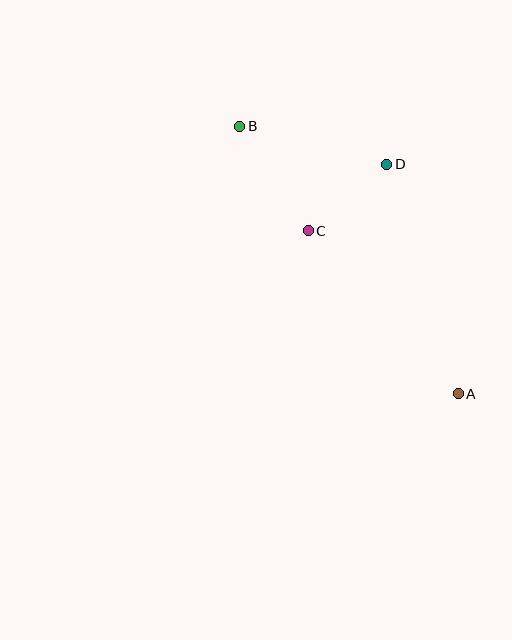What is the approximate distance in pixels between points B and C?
The distance between B and C is approximately 125 pixels.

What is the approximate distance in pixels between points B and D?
The distance between B and D is approximately 152 pixels.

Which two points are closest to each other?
Points C and D are closest to each other.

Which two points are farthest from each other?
Points A and B are farthest from each other.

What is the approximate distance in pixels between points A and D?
The distance between A and D is approximately 240 pixels.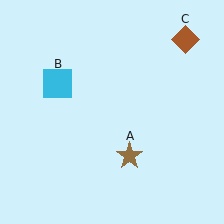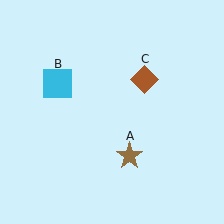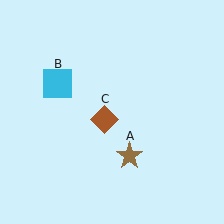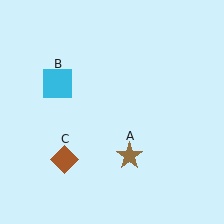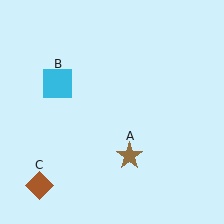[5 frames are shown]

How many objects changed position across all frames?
1 object changed position: brown diamond (object C).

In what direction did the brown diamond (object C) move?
The brown diamond (object C) moved down and to the left.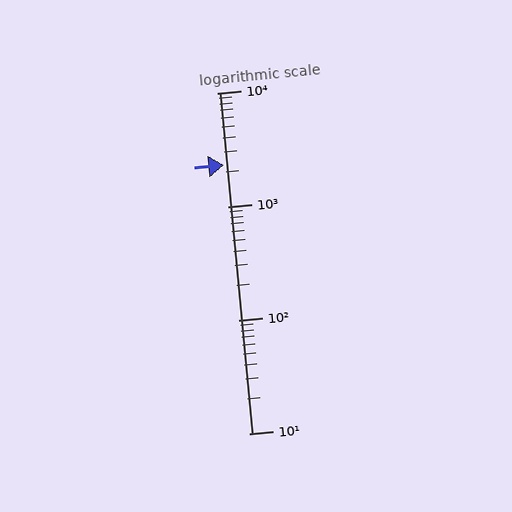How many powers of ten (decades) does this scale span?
The scale spans 3 decades, from 10 to 10000.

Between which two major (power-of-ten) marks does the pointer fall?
The pointer is between 1000 and 10000.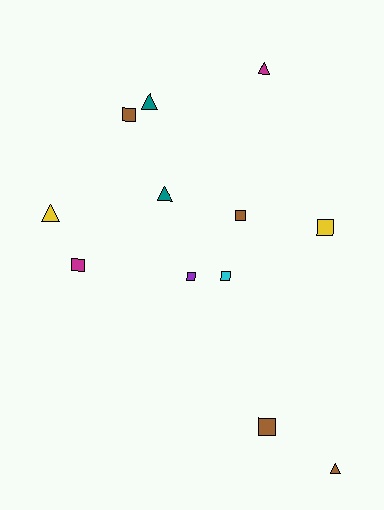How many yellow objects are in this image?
There are 2 yellow objects.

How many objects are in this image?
There are 12 objects.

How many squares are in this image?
There are 7 squares.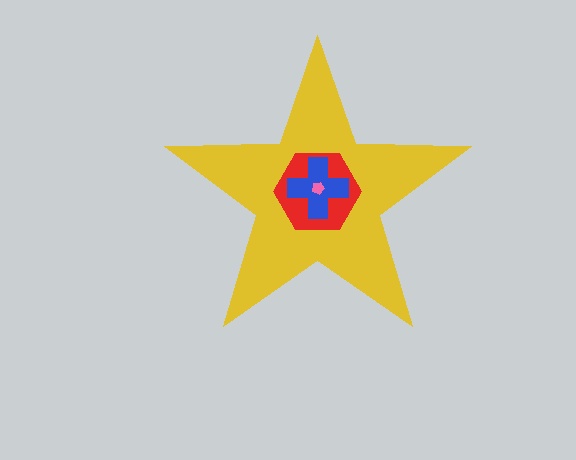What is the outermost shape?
The yellow star.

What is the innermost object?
The pink pentagon.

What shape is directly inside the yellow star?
The red hexagon.